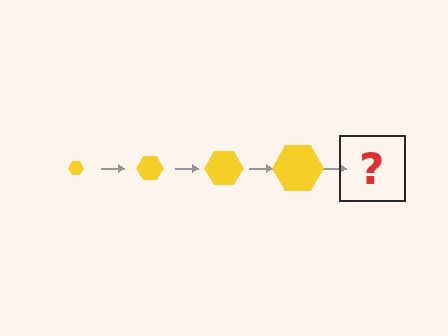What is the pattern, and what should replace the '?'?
The pattern is that the hexagon gets progressively larger each step. The '?' should be a yellow hexagon, larger than the previous one.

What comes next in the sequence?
The next element should be a yellow hexagon, larger than the previous one.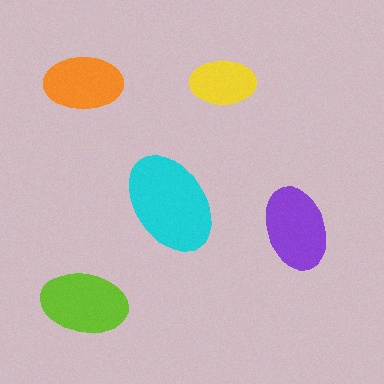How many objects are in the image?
There are 5 objects in the image.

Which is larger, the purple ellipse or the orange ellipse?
The purple one.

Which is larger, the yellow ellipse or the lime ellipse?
The lime one.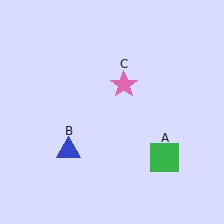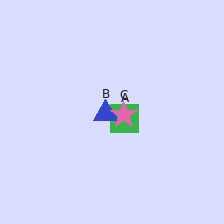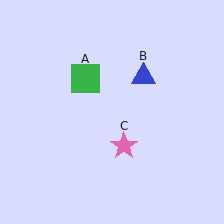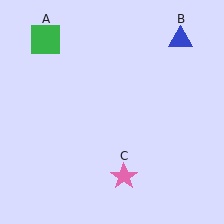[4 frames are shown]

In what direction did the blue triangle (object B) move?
The blue triangle (object B) moved up and to the right.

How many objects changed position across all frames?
3 objects changed position: green square (object A), blue triangle (object B), pink star (object C).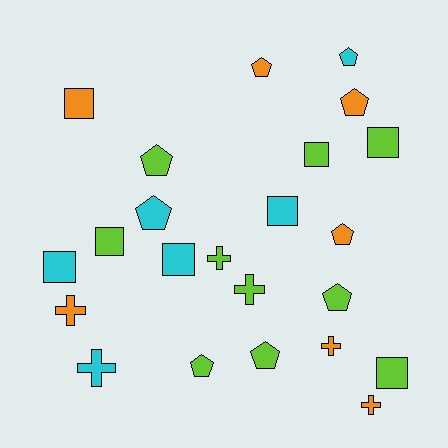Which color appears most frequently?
Lime, with 10 objects.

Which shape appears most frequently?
Pentagon, with 9 objects.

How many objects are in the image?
There are 23 objects.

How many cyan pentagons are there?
There are 2 cyan pentagons.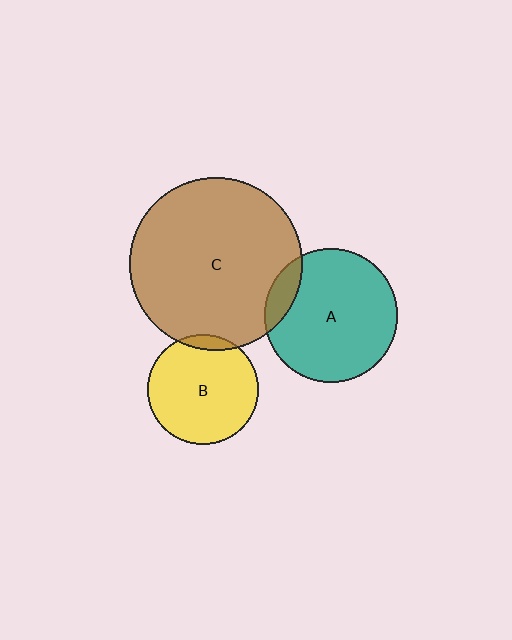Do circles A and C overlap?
Yes.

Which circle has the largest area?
Circle C (brown).